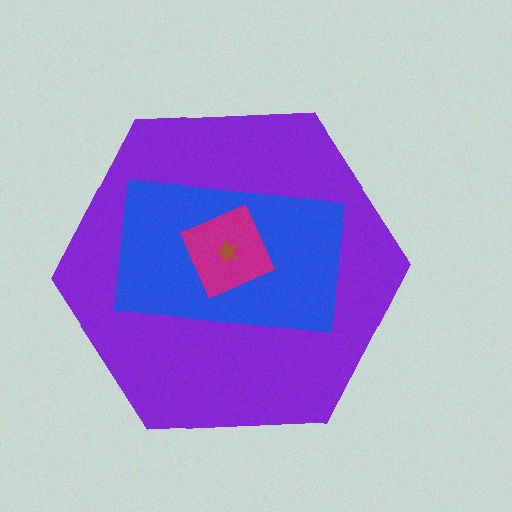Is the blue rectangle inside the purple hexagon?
Yes.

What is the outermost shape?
The purple hexagon.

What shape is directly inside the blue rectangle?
The magenta diamond.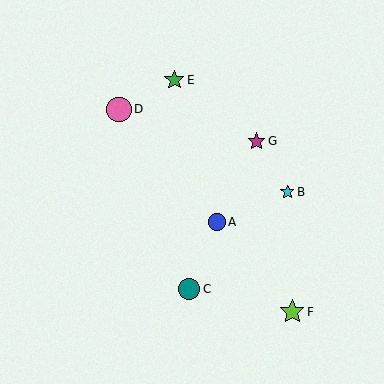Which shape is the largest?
The lime star (labeled F) is the largest.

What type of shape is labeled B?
Shape B is a cyan star.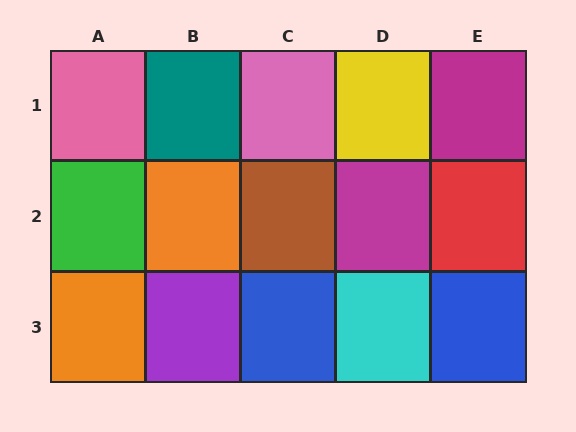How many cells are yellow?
1 cell is yellow.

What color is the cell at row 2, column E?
Red.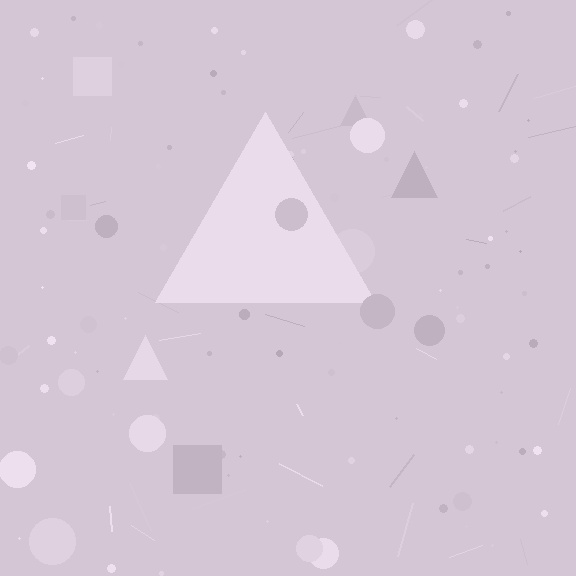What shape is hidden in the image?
A triangle is hidden in the image.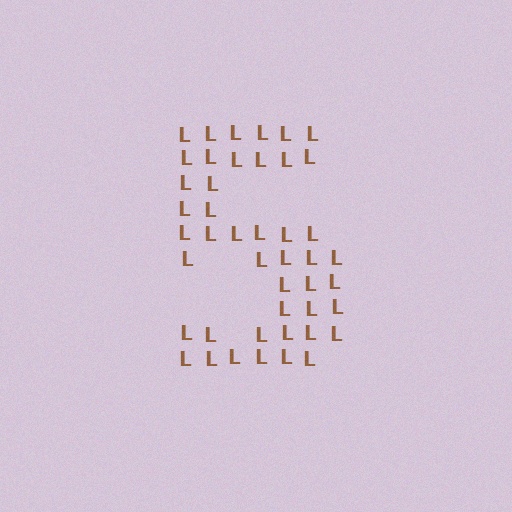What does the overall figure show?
The overall figure shows the digit 5.